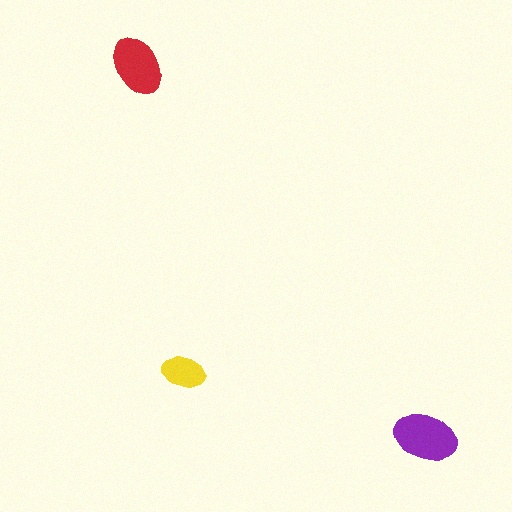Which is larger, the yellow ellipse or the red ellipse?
The red one.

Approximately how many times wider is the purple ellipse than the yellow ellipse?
About 1.5 times wider.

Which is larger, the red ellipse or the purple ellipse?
The purple one.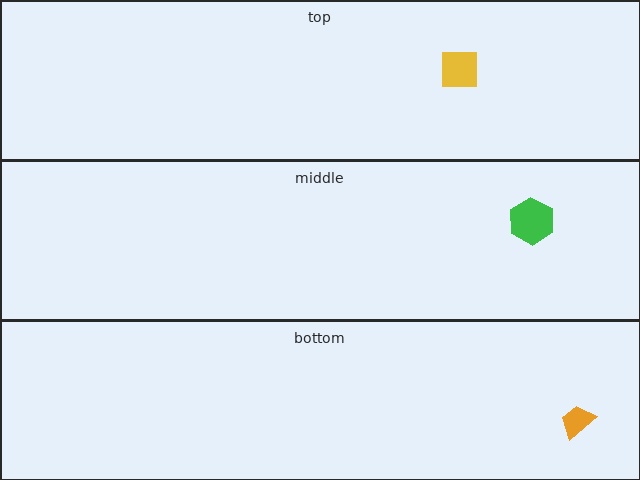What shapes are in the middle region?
The green hexagon.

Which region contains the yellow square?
The top region.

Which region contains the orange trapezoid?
The bottom region.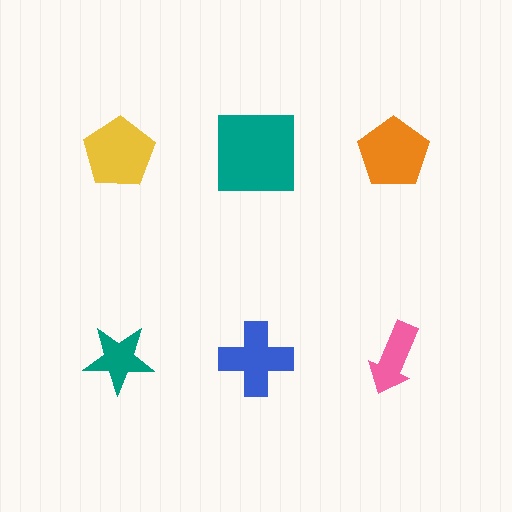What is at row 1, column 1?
A yellow pentagon.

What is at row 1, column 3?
An orange pentagon.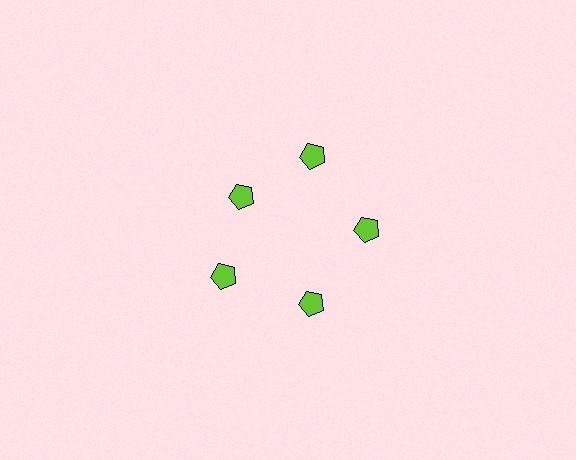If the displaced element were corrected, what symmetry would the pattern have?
It would have 5-fold rotational symmetry — the pattern would map onto itself every 72 degrees.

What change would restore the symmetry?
The symmetry would be restored by moving it outward, back onto the ring so that all 5 pentagons sit at equal angles and equal distance from the center.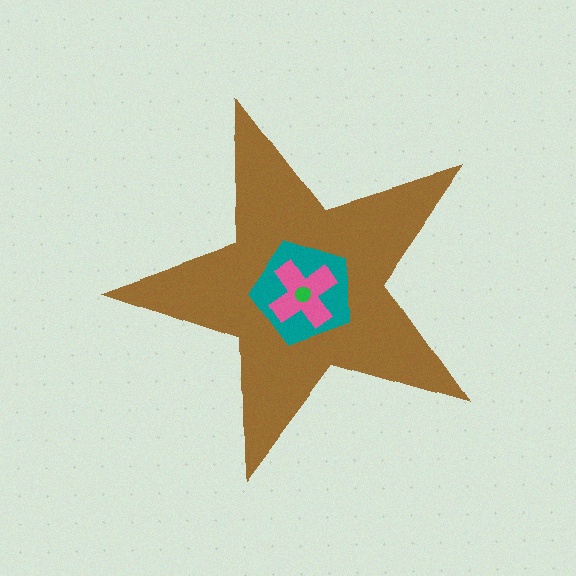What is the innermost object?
The green circle.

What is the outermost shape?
The brown star.